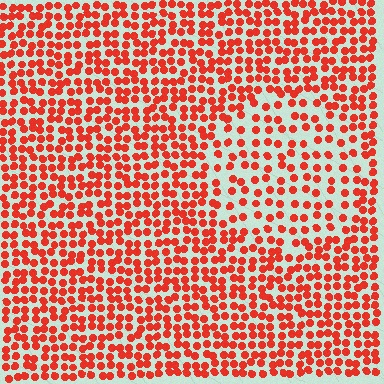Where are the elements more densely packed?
The elements are more densely packed outside the circle boundary.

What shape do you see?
I see a circle.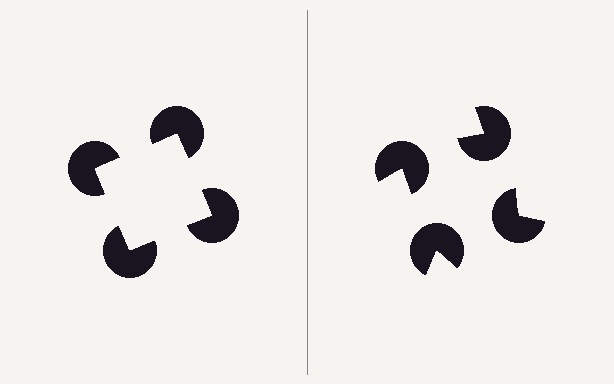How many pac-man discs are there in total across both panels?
8 — 4 on each side.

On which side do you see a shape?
An illusory square appears on the left side. On the right side the wedge cuts are rotated, so no coherent shape forms.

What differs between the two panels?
The pac-man discs are positioned identically on both sides; only the wedge orientations differ. On the left they align to a square; on the right they are misaligned.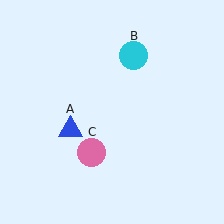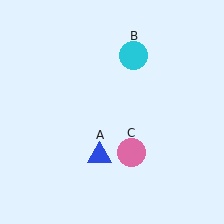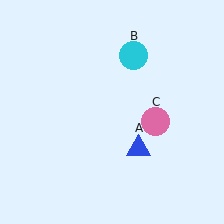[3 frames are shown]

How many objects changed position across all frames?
2 objects changed position: blue triangle (object A), pink circle (object C).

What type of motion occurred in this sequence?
The blue triangle (object A), pink circle (object C) rotated counterclockwise around the center of the scene.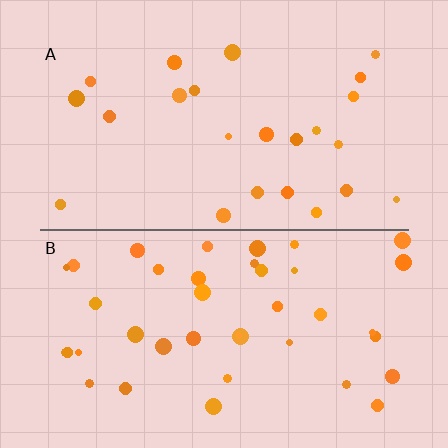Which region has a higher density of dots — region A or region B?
B (the bottom).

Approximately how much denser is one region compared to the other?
Approximately 1.7× — region B over region A.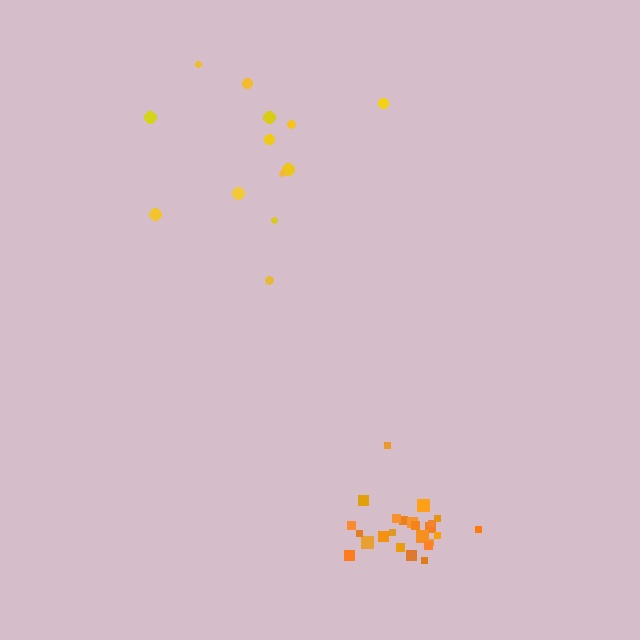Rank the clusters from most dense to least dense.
orange, yellow.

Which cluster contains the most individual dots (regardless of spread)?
Orange (24).